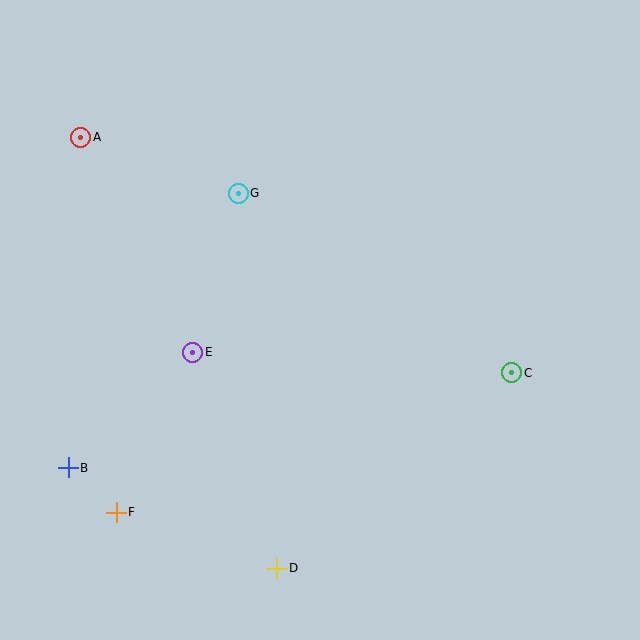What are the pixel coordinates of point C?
Point C is at (512, 373).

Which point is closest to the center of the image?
Point E at (193, 352) is closest to the center.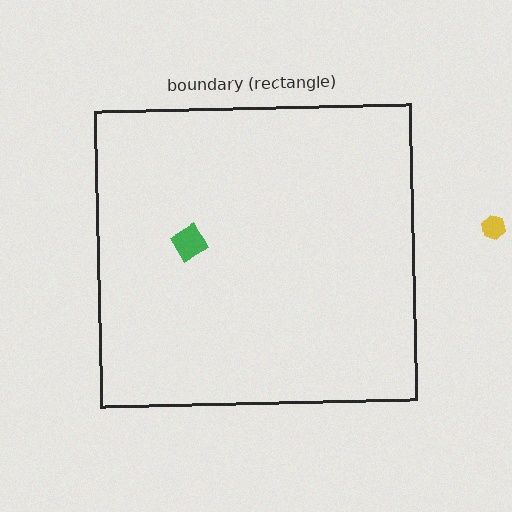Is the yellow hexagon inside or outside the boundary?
Outside.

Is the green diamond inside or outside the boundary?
Inside.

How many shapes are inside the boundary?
1 inside, 1 outside.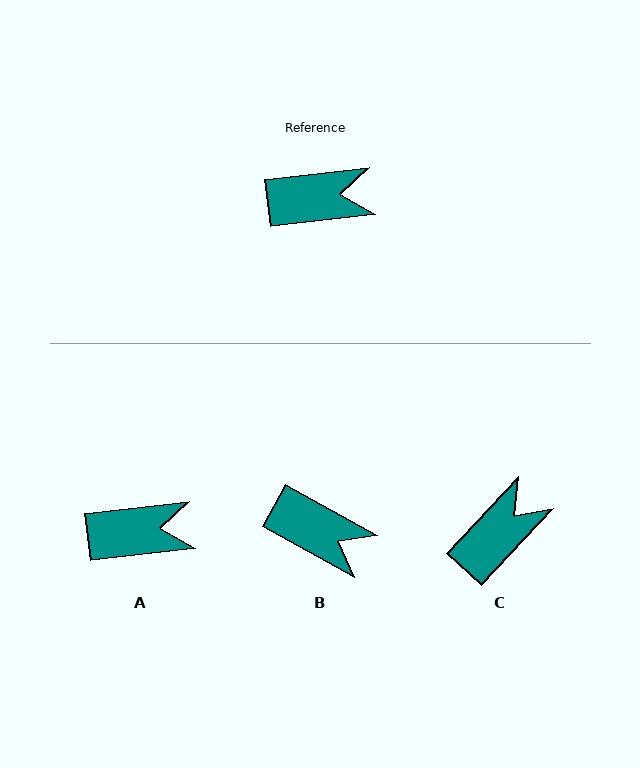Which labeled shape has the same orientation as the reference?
A.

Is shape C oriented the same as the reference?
No, it is off by about 41 degrees.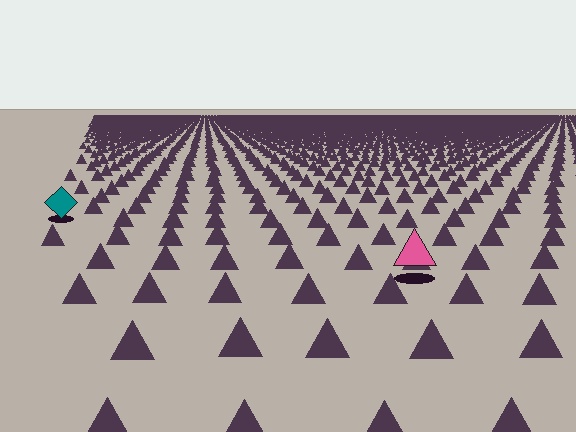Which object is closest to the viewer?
The pink triangle is closest. The texture marks near it are larger and more spread out.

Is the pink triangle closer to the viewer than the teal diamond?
Yes. The pink triangle is closer — you can tell from the texture gradient: the ground texture is coarser near it.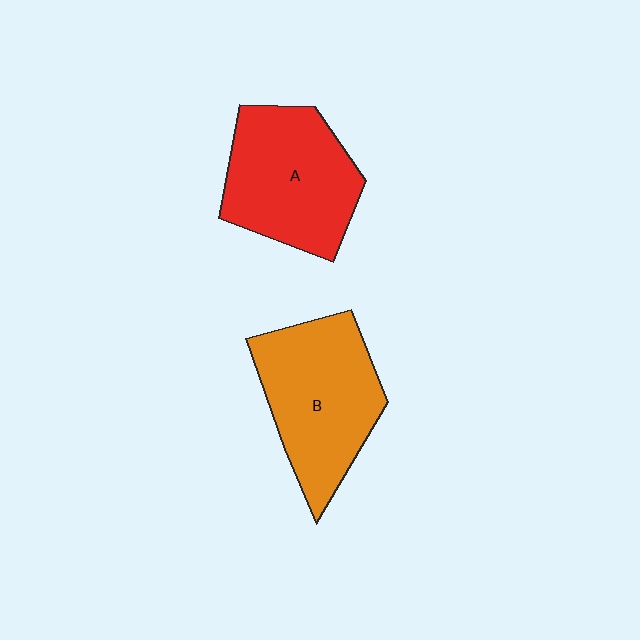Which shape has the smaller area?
Shape A (red).